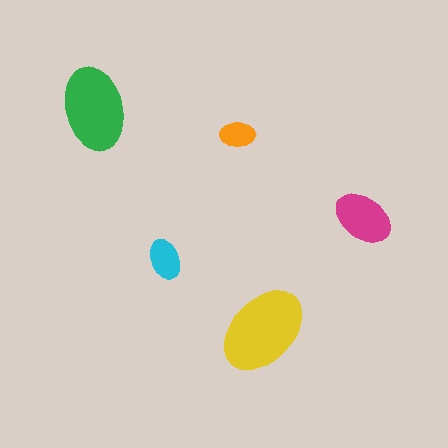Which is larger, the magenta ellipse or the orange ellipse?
The magenta one.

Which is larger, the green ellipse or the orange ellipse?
The green one.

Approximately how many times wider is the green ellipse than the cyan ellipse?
About 2 times wider.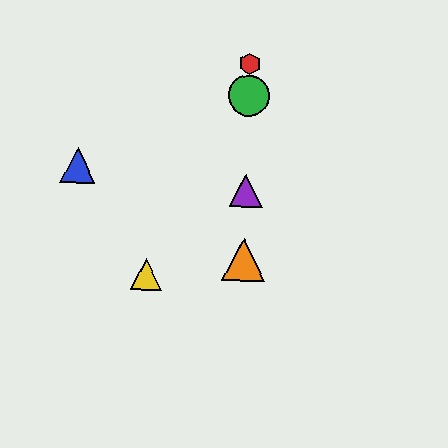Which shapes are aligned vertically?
The red hexagon, the green circle, the purple triangle, the orange triangle are aligned vertically.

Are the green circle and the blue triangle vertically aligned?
No, the green circle is at x≈249 and the blue triangle is at x≈78.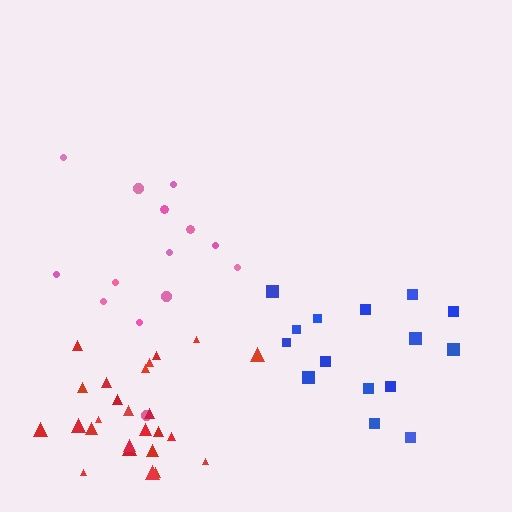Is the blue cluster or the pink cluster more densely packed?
Blue.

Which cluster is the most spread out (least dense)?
Pink.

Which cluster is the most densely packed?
Red.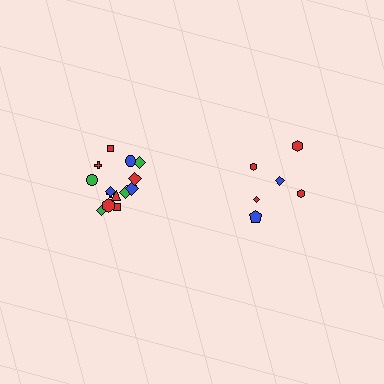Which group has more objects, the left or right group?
The left group.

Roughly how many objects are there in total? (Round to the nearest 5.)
Roughly 20 objects in total.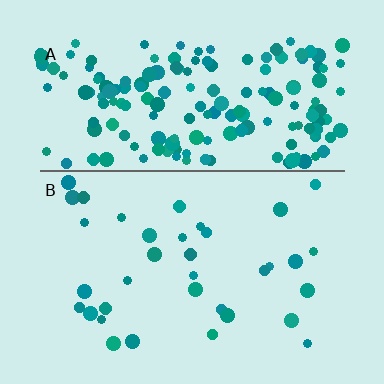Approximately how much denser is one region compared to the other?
Approximately 5.3× — region A over region B.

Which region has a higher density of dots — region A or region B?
A (the top).